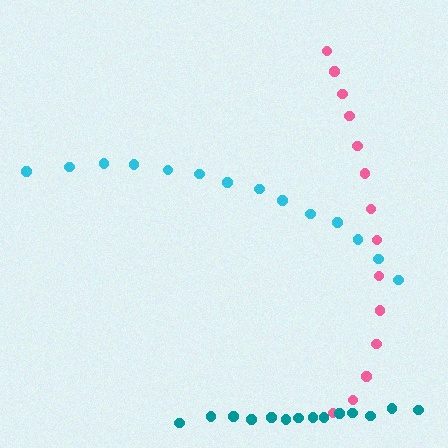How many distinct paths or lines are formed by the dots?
There are 3 distinct paths.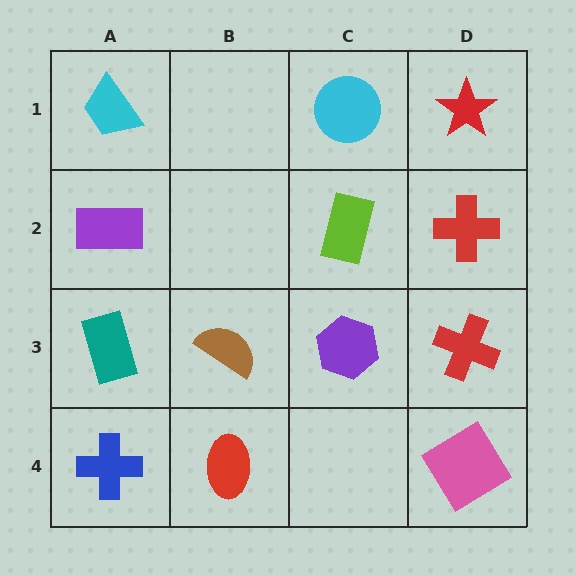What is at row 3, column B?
A brown semicircle.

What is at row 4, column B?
A red ellipse.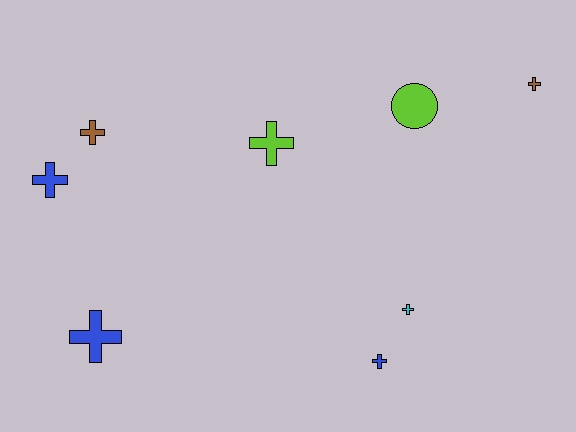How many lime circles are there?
There is 1 lime circle.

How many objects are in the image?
There are 8 objects.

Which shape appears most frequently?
Cross, with 7 objects.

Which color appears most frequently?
Blue, with 3 objects.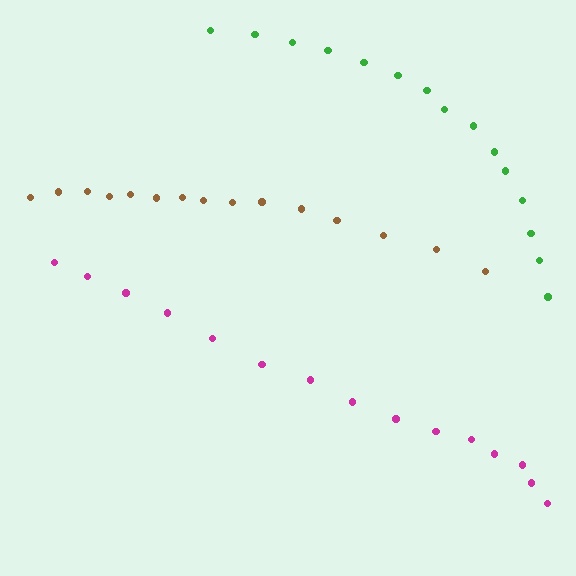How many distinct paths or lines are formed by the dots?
There are 3 distinct paths.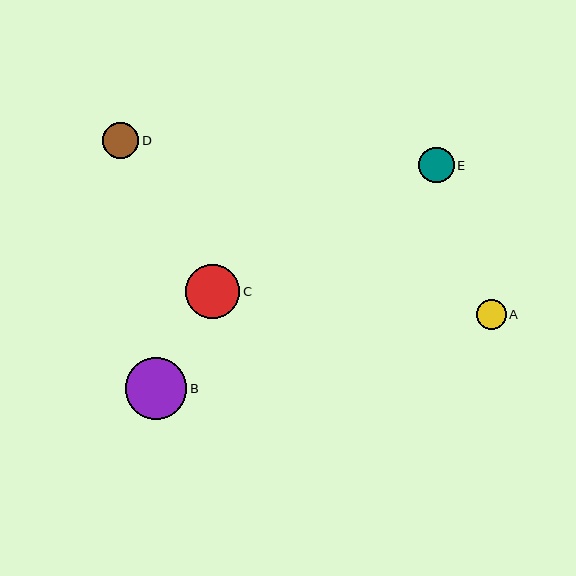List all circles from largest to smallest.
From largest to smallest: B, C, D, E, A.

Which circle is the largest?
Circle B is the largest with a size of approximately 62 pixels.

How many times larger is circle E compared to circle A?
Circle E is approximately 1.2 times the size of circle A.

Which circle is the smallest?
Circle A is the smallest with a size of approximately 30 pixels.